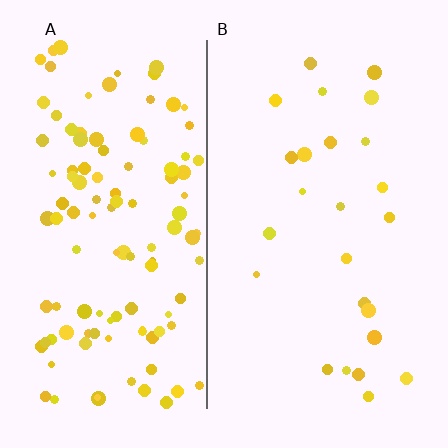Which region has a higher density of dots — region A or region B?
A (the left).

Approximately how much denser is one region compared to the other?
Approximately 4.6× — region A over region B.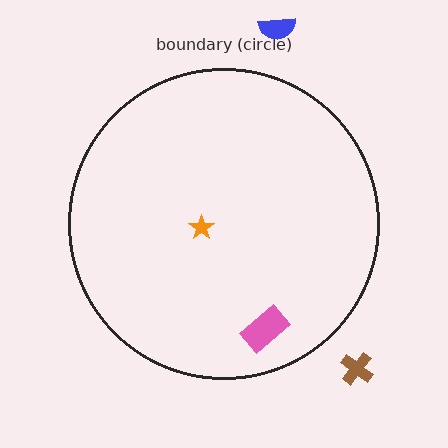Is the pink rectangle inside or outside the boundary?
Inside.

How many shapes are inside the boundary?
2 inside, 2 outside.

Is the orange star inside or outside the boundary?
Inside.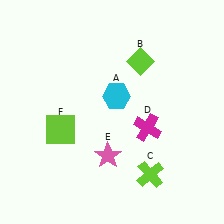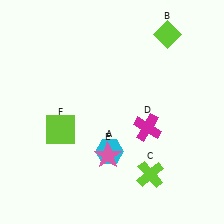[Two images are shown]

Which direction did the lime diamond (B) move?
The lime diamond (B) moved up.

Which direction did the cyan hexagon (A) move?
The cyan hexagon (A) moved down.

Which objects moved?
The objects that moved are: the cyan hexagon (A), the lime diamond (B).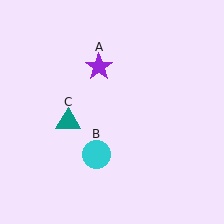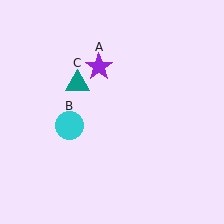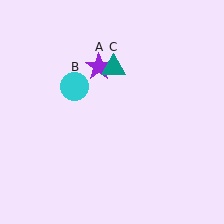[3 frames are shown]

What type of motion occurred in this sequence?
The cyan circle (object B), teal triangle (object C) rotated clockwise around the center of the scene.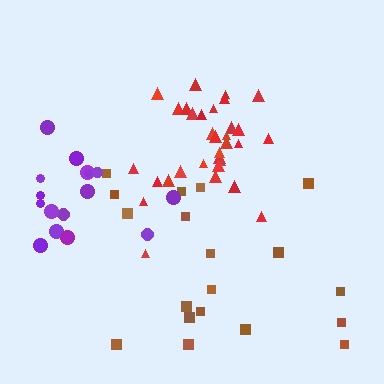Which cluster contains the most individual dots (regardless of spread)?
Red (34).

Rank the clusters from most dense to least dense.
red, purple, brown.